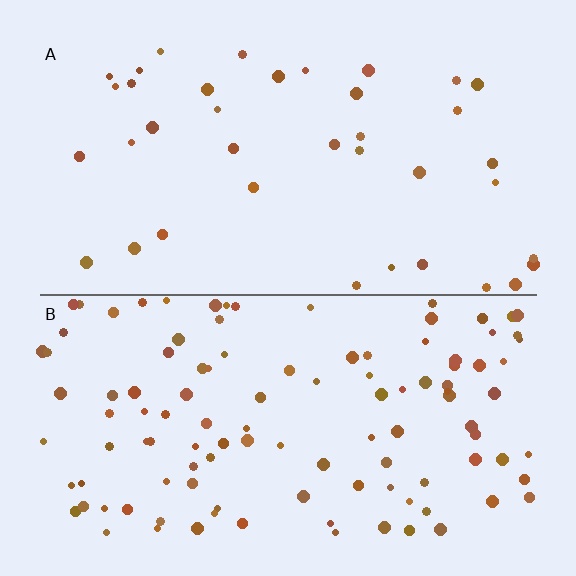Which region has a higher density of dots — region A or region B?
B (the bottom).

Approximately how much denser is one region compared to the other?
Approximately 3.0× — region B over region A.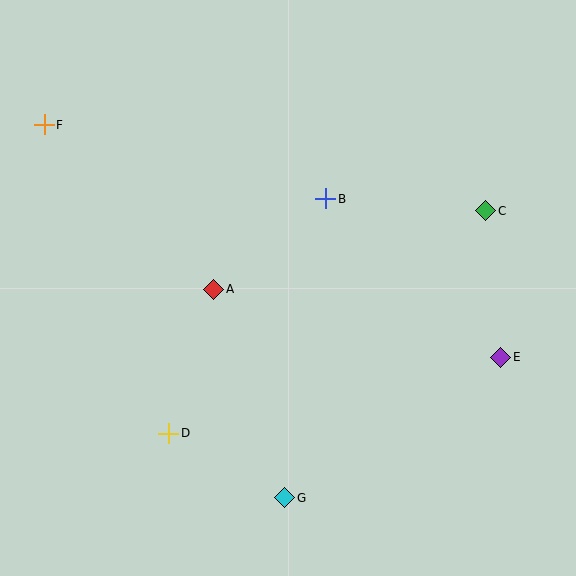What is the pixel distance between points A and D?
The distance between A and D is 151 pixels.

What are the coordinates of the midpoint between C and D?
The midpoint between C and D is at (327, 322).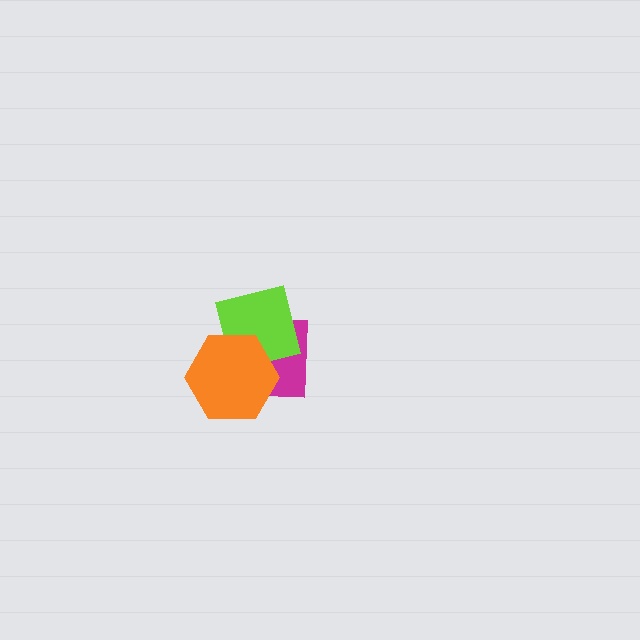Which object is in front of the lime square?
The orange hexagon is in front of the lime square.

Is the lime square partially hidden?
Yes, it is partially covered by another shape.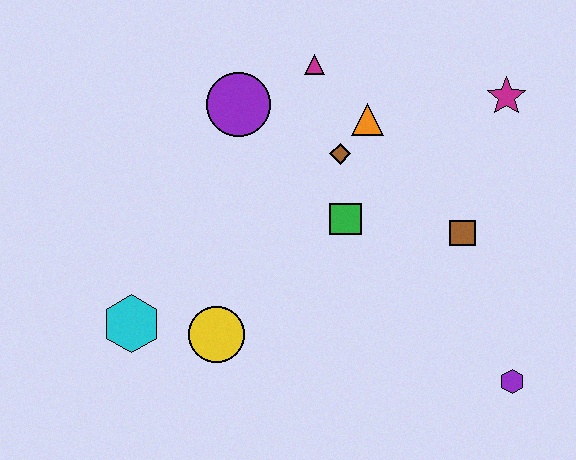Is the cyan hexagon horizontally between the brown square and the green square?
No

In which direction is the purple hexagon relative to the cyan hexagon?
The purple hexagon is to the right of the cyan hexagon.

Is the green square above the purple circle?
No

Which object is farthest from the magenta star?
The cyan hexagon is farthest from the magenta star.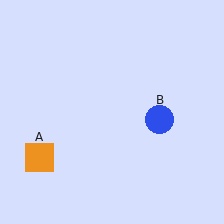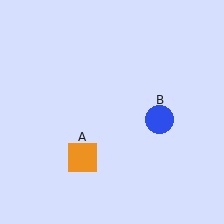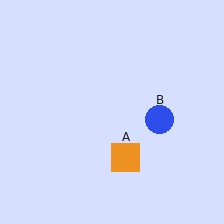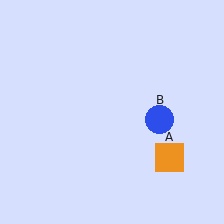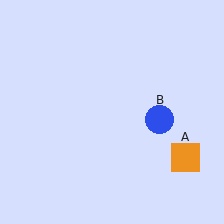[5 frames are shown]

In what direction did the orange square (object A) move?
The orange square (object A) moved right.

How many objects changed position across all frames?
1 object changed position: orange square (object A).